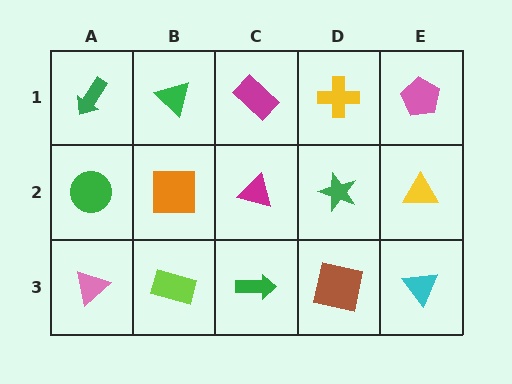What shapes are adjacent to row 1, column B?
An orange square (row 2, column B), a green arrow (row 1, column A), a magenta rectangle (row 1, column C).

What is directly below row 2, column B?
A lime rectangle.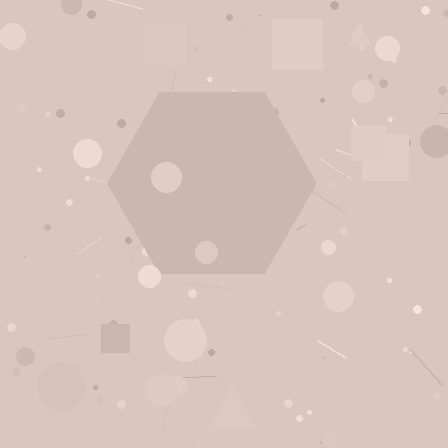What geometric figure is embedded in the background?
A hexagon is embedded in the background.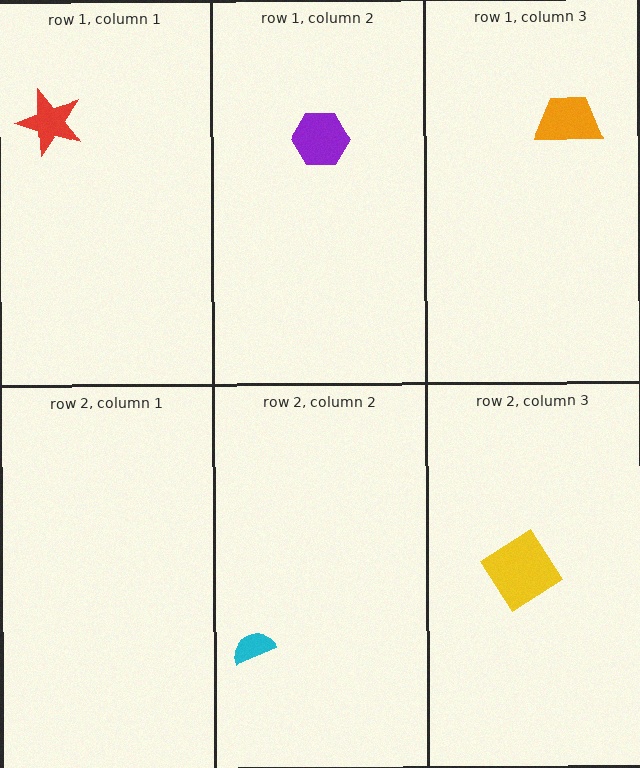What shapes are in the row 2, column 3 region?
The yellow diamond.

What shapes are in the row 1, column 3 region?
The orange trapezoid.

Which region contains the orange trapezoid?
The row 1, column 3 region.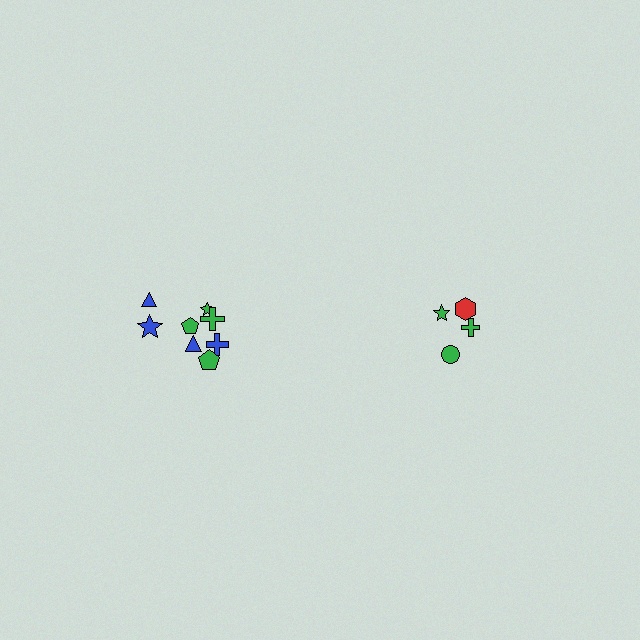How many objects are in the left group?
There are 8 objects.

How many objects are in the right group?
There are 4 objects.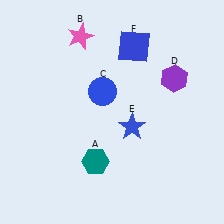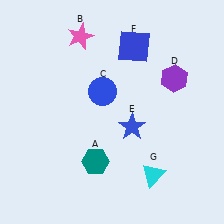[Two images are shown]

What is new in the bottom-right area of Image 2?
A cyan triangle (G) was added in the bottom-right area of Image 2.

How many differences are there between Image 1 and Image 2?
There is 1 difference between the two images.